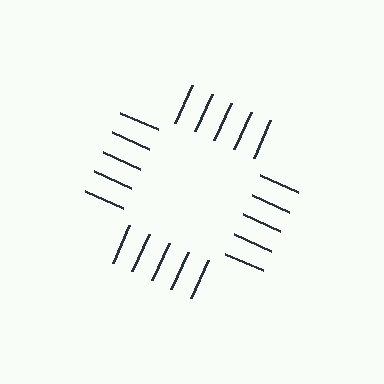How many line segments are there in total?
20 — 5 along each of the 4 edges.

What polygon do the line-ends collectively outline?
An illusory square — the line segments terminate on its edges but no continuous stroke is drawn.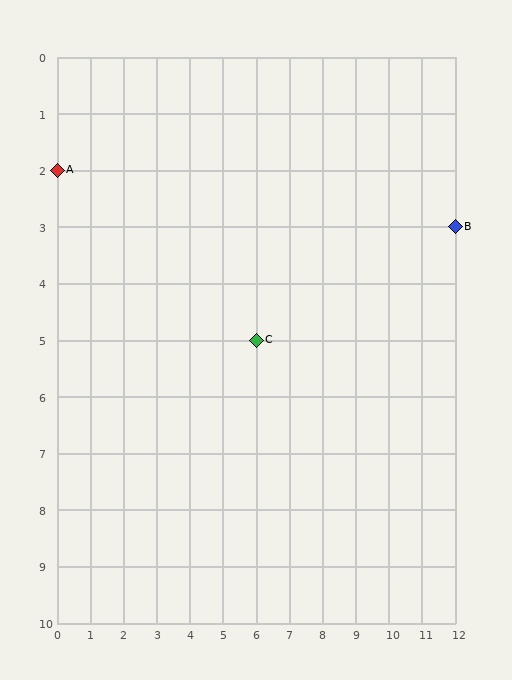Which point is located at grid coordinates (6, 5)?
Point C is at (6, 5).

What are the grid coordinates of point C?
Point C is at grid coordinates (6, 5).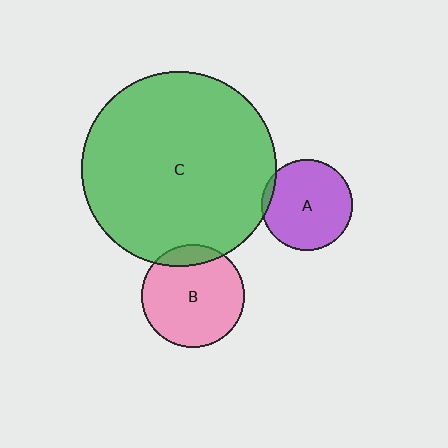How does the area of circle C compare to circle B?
Approximately 3.5 times.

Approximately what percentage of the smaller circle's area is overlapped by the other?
Approximately 5%.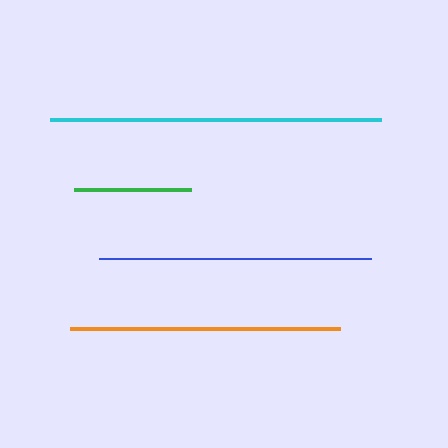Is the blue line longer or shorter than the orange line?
The blue line is longer than the orange line.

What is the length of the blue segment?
The blue segment is approximately 272 pixels long.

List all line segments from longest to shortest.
From longest to shortest: cyan, blue, orange, green.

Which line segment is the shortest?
The green line is the shortest at approximately 117 pixels.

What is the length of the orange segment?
The orange segment is approximately 270 pixels long.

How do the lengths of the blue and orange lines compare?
The blue and orange lines are approximately the same length.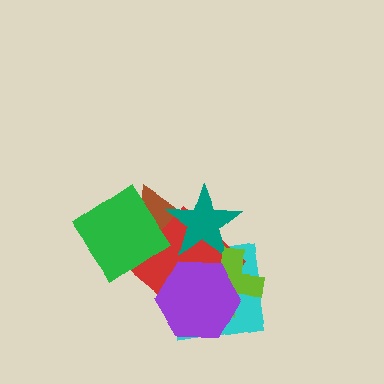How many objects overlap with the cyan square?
4 objects overlap with the cyan square.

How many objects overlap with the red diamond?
5 objects overlap with the red diamond.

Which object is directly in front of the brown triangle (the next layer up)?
The red diamond is directly in front of the brown triangle.